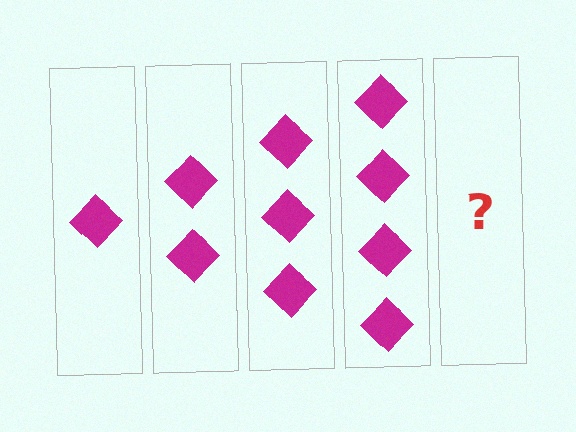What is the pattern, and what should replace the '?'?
The pattern is that each step adds one more diamond. The '?' should be 5 diamonds.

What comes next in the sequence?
The next element should be 5 diamonds.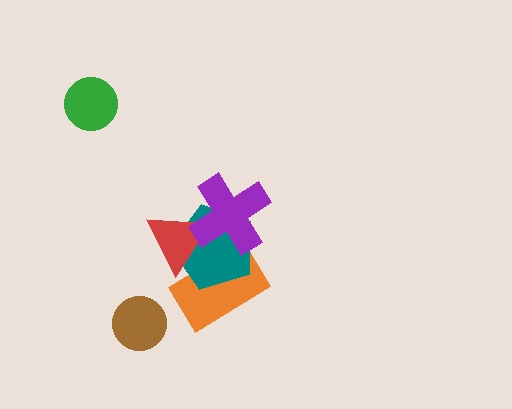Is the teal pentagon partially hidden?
Yes, it is partially covered by another shape.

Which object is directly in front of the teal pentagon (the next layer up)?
The red triangle is directly in front of the teal pentagon.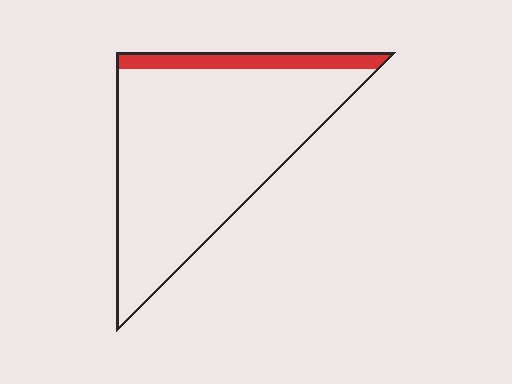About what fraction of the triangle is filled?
About one eighth (1/8).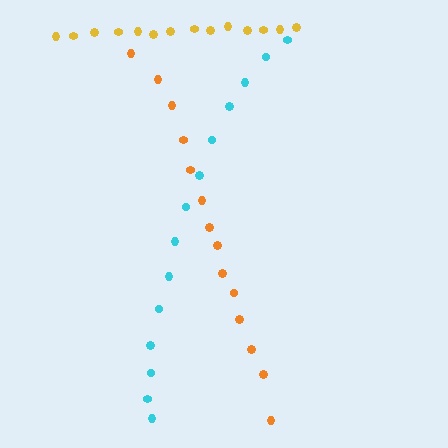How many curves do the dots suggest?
There are 3 distinct paths.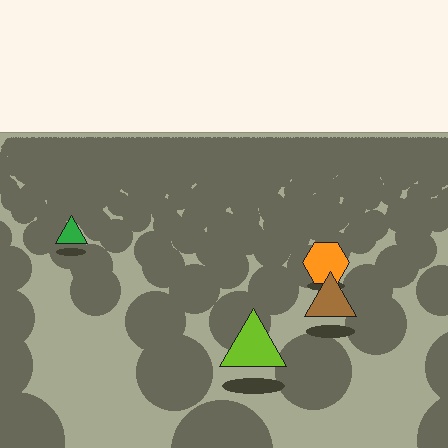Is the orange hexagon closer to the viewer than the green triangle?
Yes. The orange hexagon is closer — you can tell from the texture gradient: the ground texture is coarser near it.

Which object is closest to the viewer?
The lime triangle is closest. The texture marks near it are larger and more spread out.